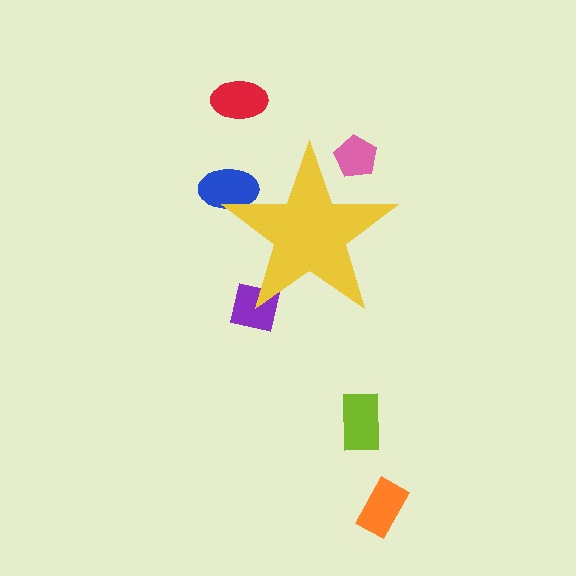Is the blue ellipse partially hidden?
Yes, the blue ellipse is partially hidden behind the yellow star.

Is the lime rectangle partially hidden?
No, the lime rectangle is fully visible.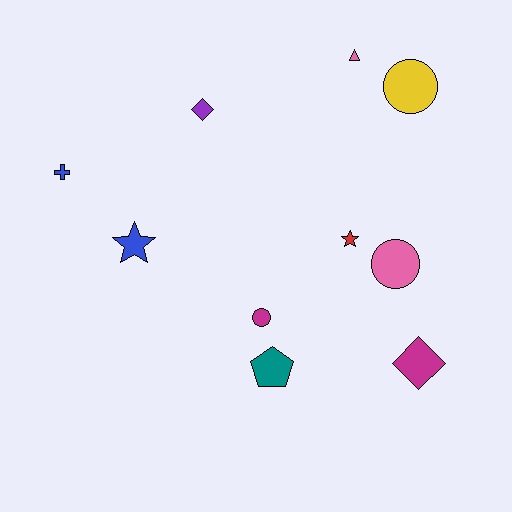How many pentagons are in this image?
There is 1 pentagon.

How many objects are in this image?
There are 10 objects.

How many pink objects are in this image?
There are 2 pink objects.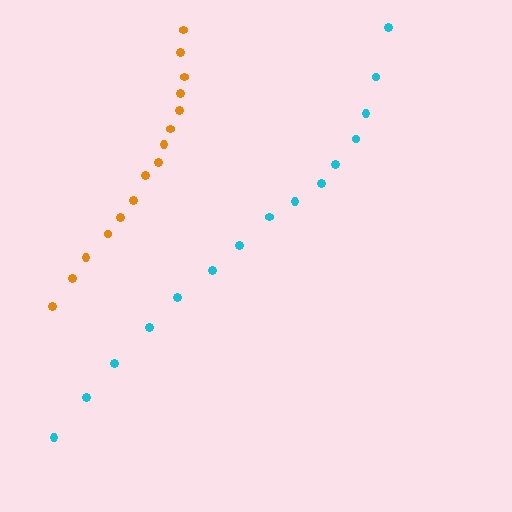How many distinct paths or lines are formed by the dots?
There are 2 distinct paths.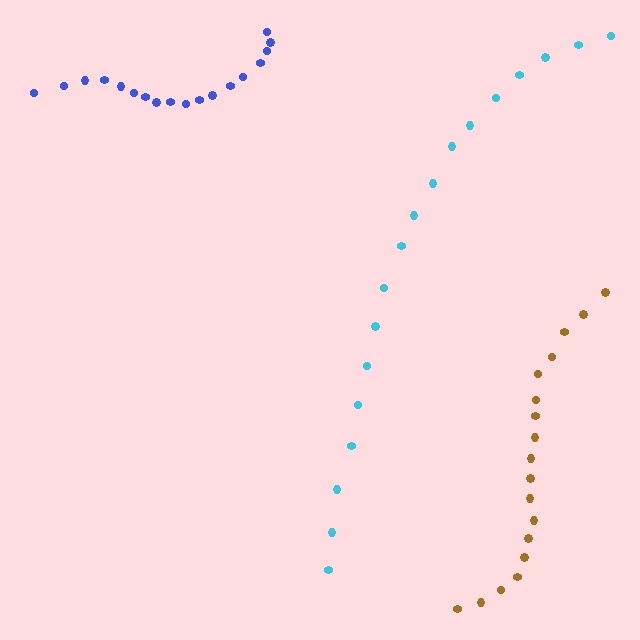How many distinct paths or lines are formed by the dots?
There are 3 distinct paths.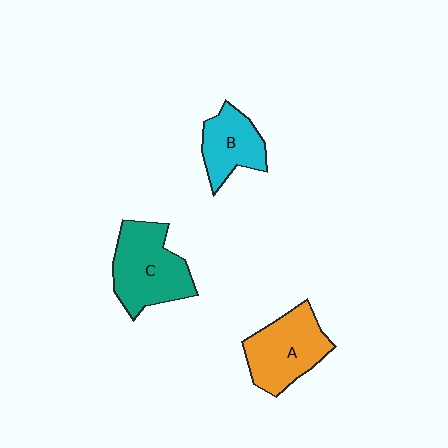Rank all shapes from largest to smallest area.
From largest to smallest: C (teal), A (orange), B (cyan).